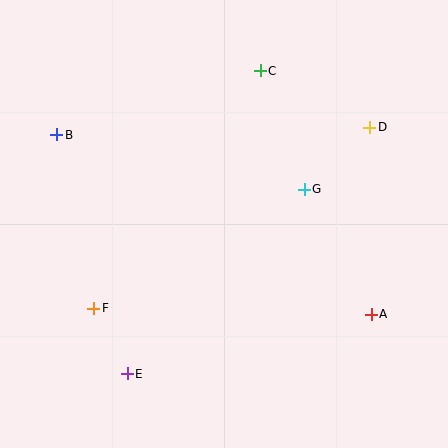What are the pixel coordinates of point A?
Point A is at (371, 314).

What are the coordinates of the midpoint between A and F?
The midpoint between A and F is at (232, 311).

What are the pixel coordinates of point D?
Point D is at (370, 127).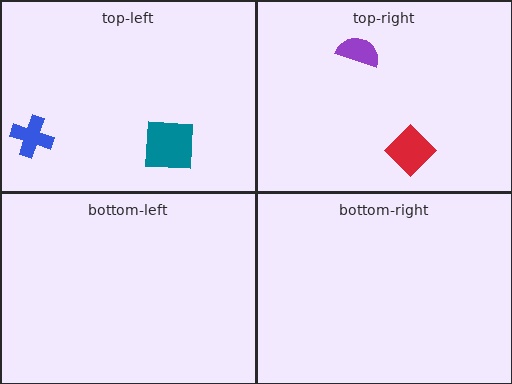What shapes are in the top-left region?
The blue cross, the teal square.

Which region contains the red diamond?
The top-right region.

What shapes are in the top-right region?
The red diamond, the purple semicircle.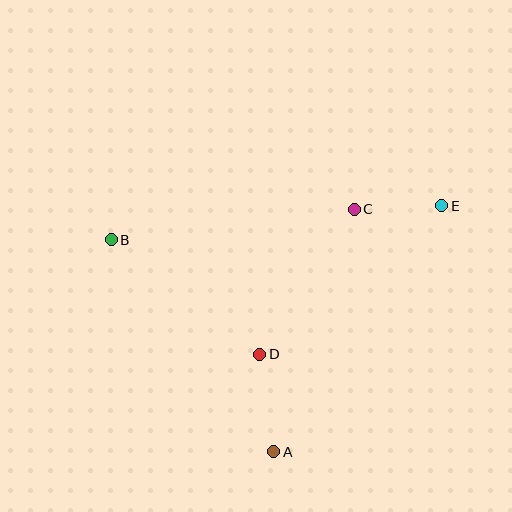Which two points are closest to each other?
Points C and E are closest to each other.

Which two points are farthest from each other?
Points B and E are farthest from each other.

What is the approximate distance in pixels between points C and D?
The distance between C and D is approximately 173 pixels.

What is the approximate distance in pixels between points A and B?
The distance between A and B is approximately 267 pixels.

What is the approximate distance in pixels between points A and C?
The distance between A and C is approximately 255 pixels.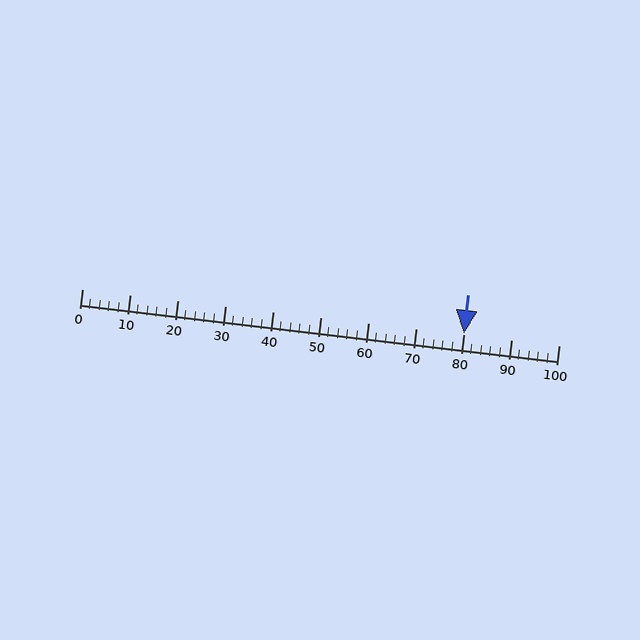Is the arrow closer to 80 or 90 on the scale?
The arrow is closer to 80.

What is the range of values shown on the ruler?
The ruler shows values from 0 to 100.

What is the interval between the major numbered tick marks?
The major tick marks are spaced 10 units apart.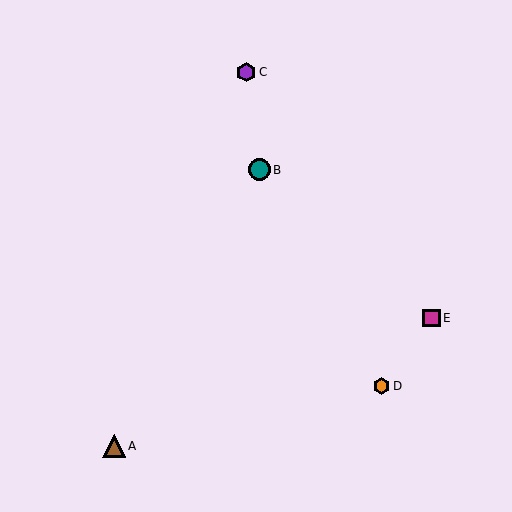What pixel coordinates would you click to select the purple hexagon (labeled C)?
Click at (246, 72) to select the purple hexagon C.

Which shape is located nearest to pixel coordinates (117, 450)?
The brown triangle (labeled A) at (114, 446) is nearest to that location.